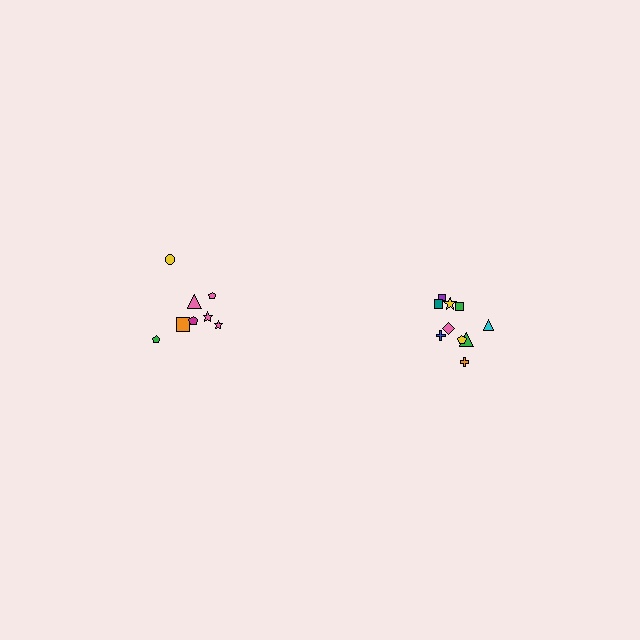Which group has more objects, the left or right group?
The right group.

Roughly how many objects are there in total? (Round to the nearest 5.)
Roughly 20 objects in total.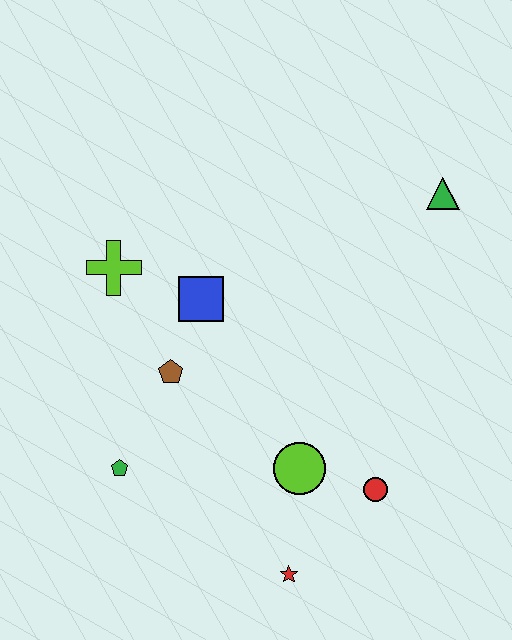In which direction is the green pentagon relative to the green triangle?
The green pentagon is to the left of the green triangle.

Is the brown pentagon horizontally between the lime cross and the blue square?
Yes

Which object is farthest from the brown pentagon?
The green triangle is farthest from the brown pentagon.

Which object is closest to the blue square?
The brown pentagon is closest to the blue square.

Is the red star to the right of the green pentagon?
Yes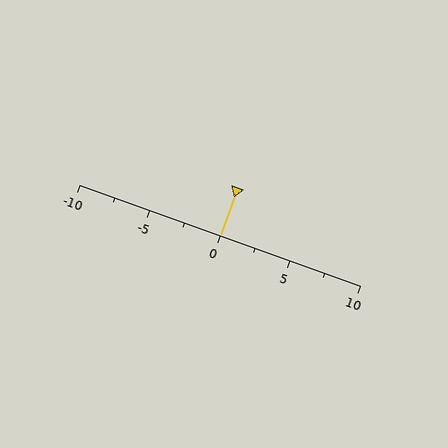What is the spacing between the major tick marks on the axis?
The major ticks are spaced 5 apart.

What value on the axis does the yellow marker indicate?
The marker indicates approximately 0.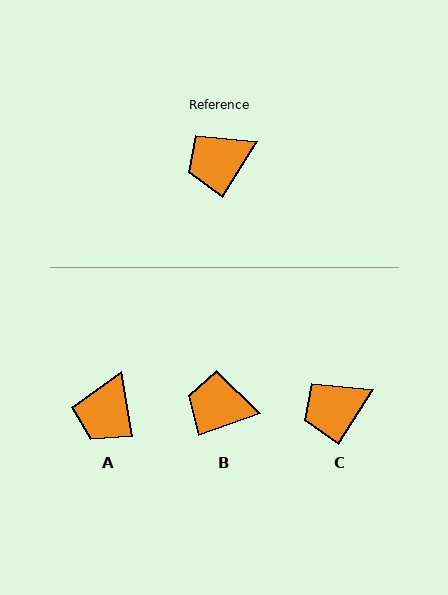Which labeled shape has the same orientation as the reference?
C.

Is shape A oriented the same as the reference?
No, it is off by about 41 degrees.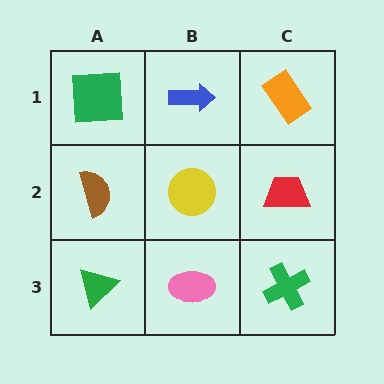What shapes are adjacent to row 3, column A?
A brown semicircle (row 2, column A), a pink ellipse (row 3, column B).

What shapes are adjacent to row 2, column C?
An orange rectangle (row 1, column C), a green cross (row 3, column C), a yellow circle (row 2, column B).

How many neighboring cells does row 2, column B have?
4.